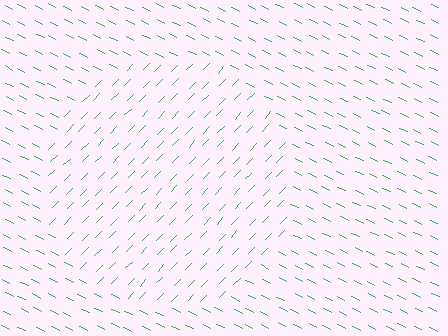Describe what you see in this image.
The image is filled with small green line segments. A circle region in the image has lines oriented differently from the surrounding lines, creating a visible texture boundary.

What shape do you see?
I see a circle.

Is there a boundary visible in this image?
Yes, there is a texture boundary formed by a change in line orientation.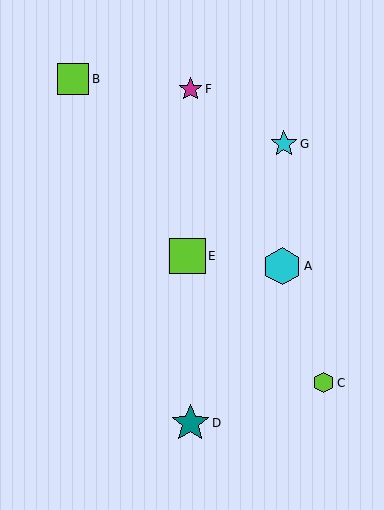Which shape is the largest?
The teal star (labeled D) is the largest.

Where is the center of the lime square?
The center of the lime square is at (187, 256).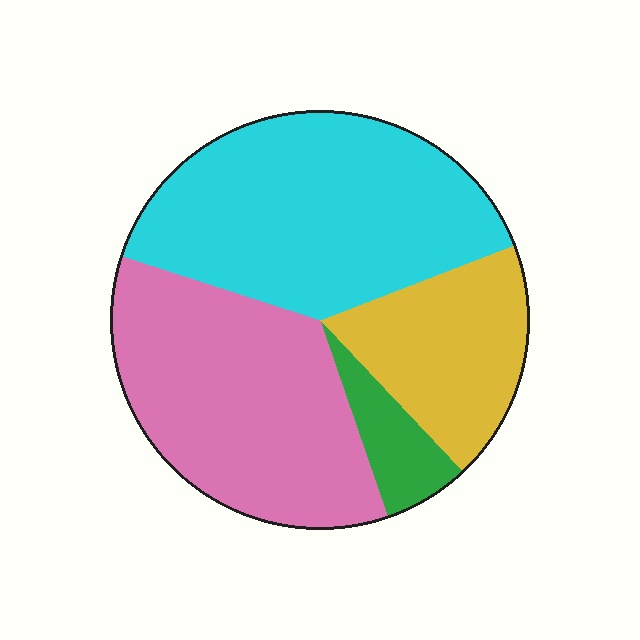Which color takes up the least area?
Green, at roughly 5%.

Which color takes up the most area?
Cyan, at roughly 40%.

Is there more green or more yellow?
Yellow.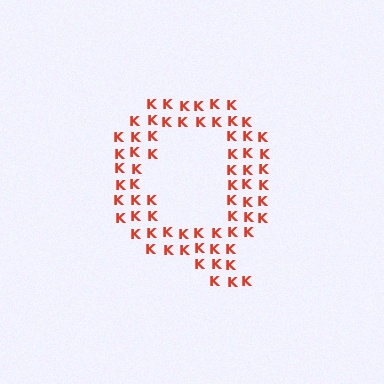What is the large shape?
The large shape is the letter Q.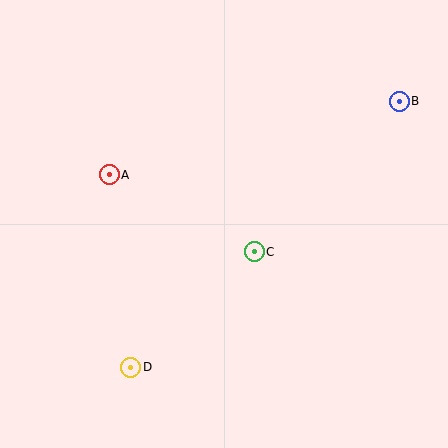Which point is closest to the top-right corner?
Point B is closest to the top-right corner.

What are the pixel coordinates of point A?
Point A is at (109, 175).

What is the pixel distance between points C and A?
The distance between C and A is 164 pixels.